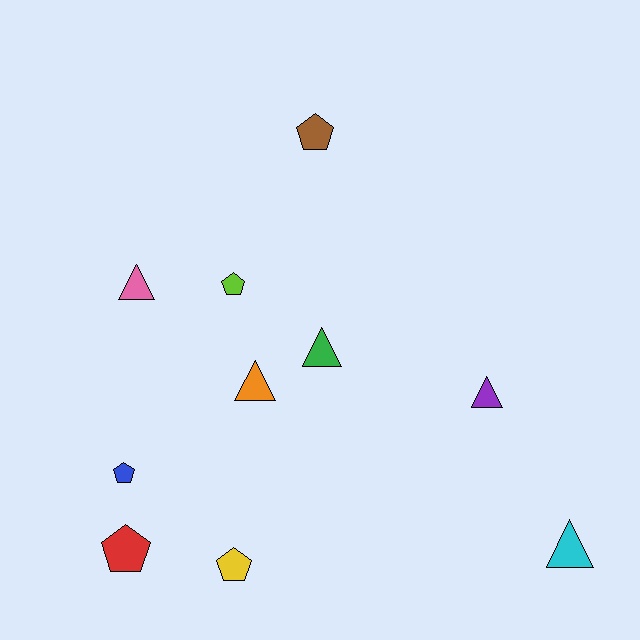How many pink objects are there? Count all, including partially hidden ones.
There is 1 pink object.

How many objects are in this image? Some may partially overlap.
There are 10 objects.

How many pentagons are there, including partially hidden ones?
There are 5 pentagons.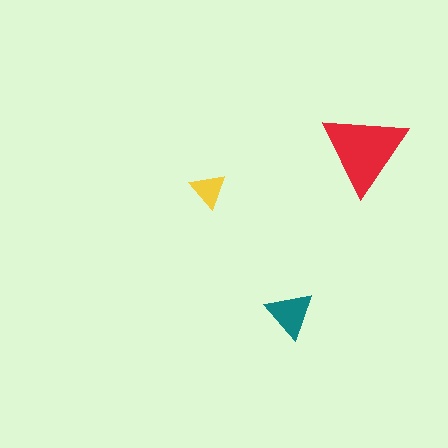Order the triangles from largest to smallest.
the red one, the teal one, the yellow one.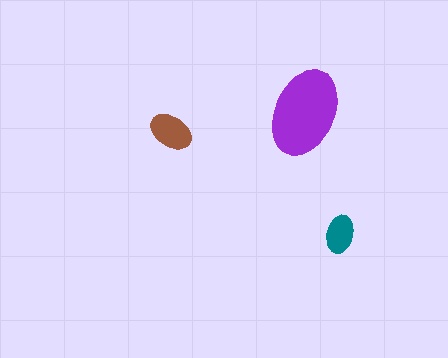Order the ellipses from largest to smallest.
the purple one, the brown one, the teal one.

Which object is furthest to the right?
The teal ellipse is rightmost.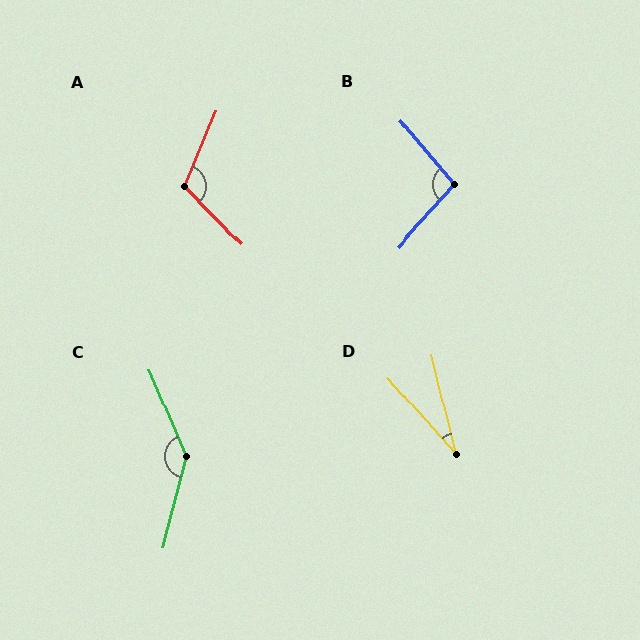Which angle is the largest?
C, at approximately 142 degrees.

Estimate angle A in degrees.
Approximately 113 degrees.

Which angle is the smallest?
D, at approximately 28 degrees.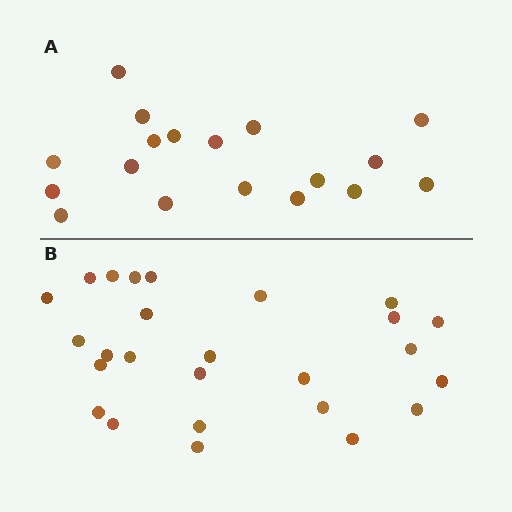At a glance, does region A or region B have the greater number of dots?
Region B (the bottom region) has more dots.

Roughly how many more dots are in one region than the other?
Region B has roughly 8 or so more dots than region A.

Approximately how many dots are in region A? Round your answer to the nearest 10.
About 20 dots. (The exact count is 18, which rounds to 20.)